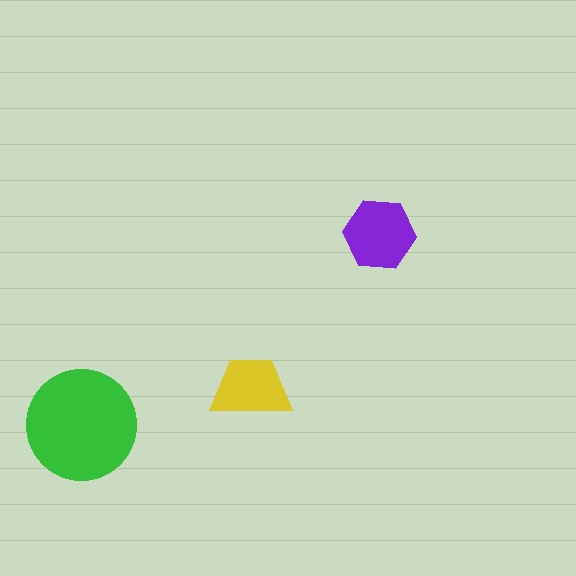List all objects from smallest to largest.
The yellow trapezoid, the purple hexagon, the green circle.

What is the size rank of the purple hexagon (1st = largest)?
2nd.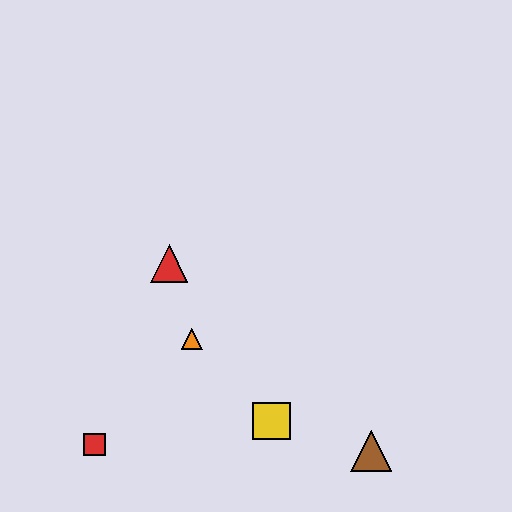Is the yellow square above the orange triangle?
No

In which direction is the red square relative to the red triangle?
The red square is below the red triangle.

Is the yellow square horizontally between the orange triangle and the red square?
No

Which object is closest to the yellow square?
The brown triangle is closest to the yellow square.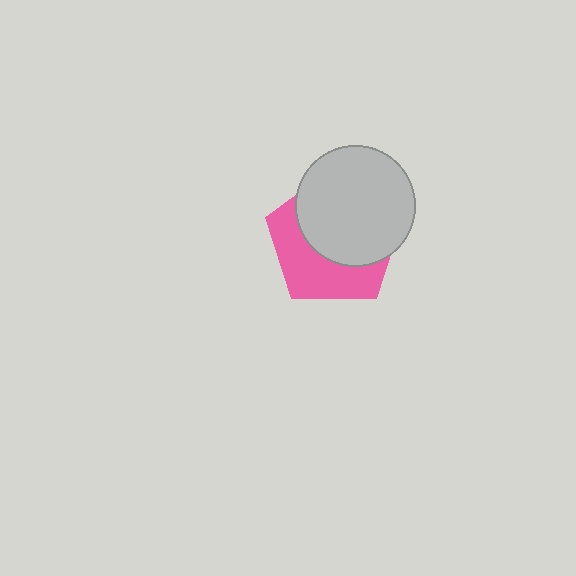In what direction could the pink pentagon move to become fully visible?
The pink pentagon could move toward the lower-left. That would shift it out from behind the light gray circle entirely.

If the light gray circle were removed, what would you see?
You would see the complete pink pentagon.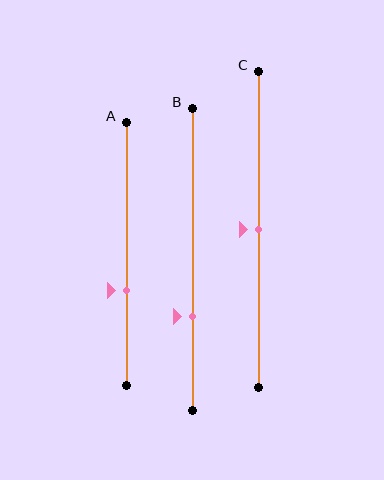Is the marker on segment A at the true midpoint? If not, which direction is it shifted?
No, the marker on segment A is shifted downward by about 14% of the segment length.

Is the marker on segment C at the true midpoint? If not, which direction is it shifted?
Yes, the marker on segment C is at the true midpoint.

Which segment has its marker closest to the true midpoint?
Segment C has its marker closest to the true midpoint.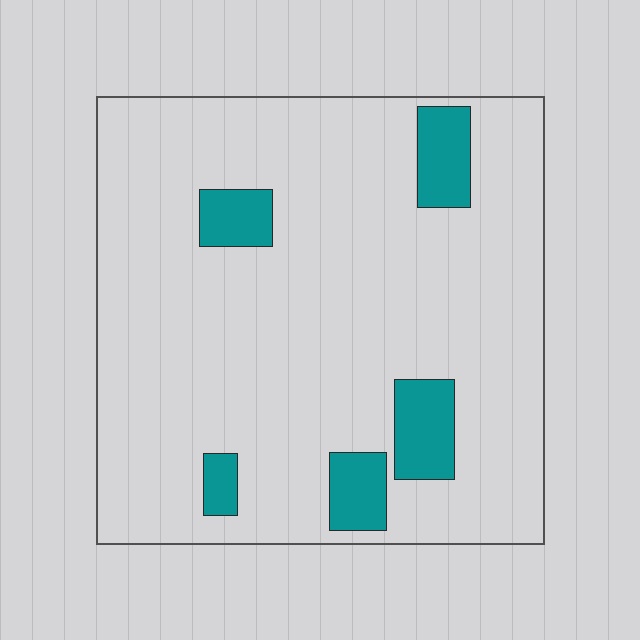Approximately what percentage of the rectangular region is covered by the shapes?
Approximately 10%.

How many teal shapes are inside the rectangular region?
5.